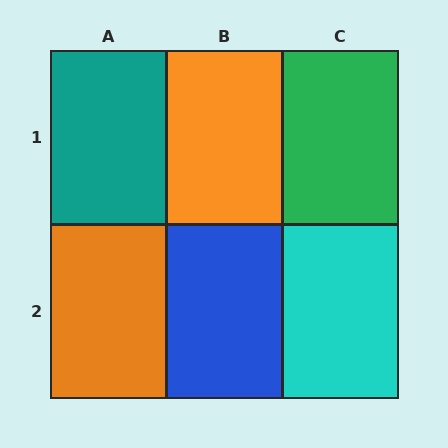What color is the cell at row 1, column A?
Teal.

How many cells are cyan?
1 cell is cyan.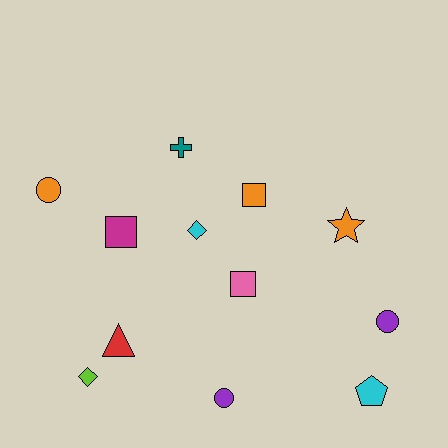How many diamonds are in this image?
There are 2 diamonds.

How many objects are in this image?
There are 12 objects.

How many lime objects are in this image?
There is 1 lime object.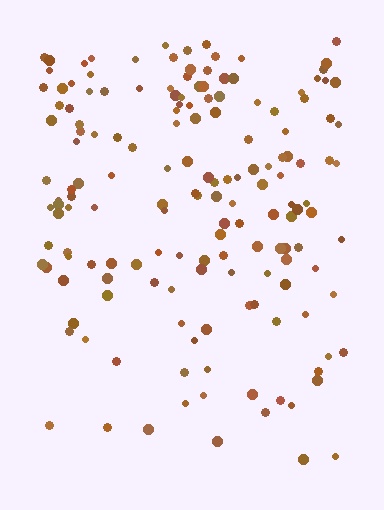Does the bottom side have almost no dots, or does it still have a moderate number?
Still a moderate number, just noticeably fewer than the top.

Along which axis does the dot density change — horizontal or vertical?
Vertical.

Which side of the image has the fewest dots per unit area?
The bottom.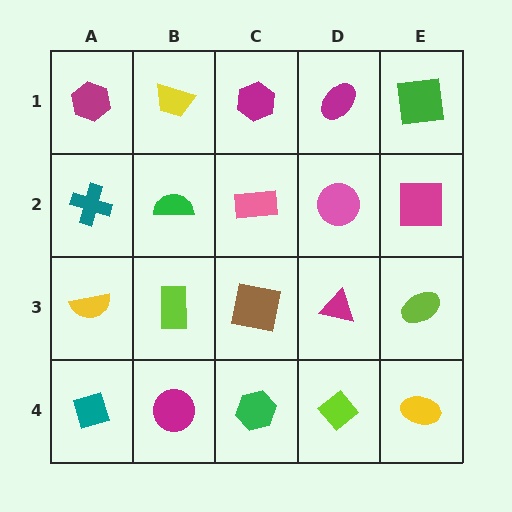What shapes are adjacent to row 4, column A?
A yellow semicircle (row 3, column A), a magenta circle (row 4, column B).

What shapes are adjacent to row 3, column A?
A teal cross (row 2, column A), a teal diamond (row 4, column A), a lime rectangle (row 3, column B).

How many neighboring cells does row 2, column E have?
3.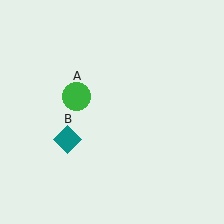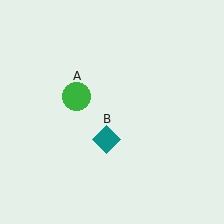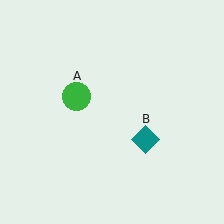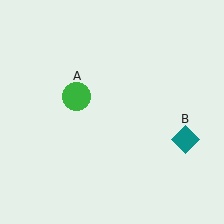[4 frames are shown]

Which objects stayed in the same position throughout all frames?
Green circle (object A) remained stationary.